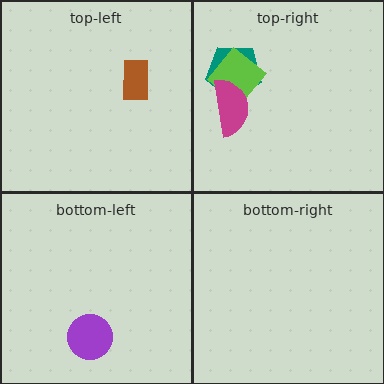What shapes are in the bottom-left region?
The purple circle.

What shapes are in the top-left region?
The brown rectangle.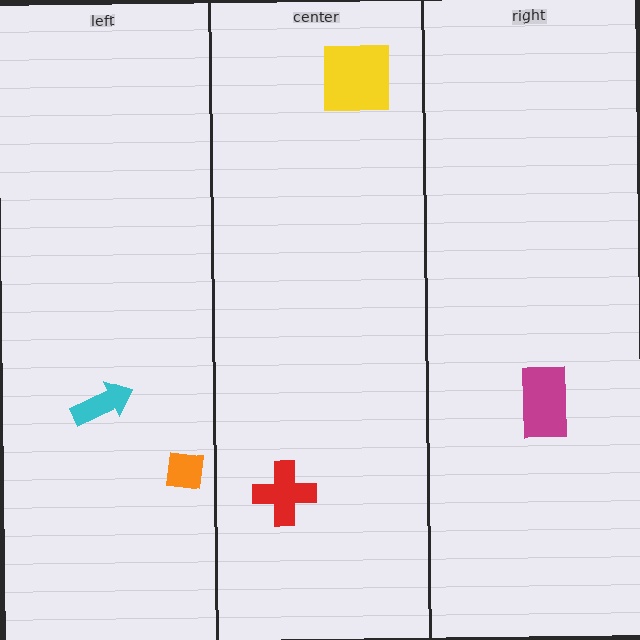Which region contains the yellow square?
The center region.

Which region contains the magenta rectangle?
The right region.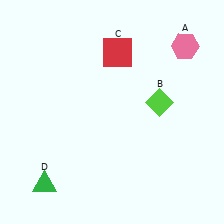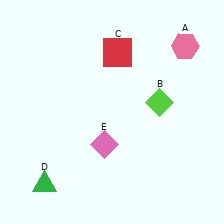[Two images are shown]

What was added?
A pink diamond (E) was added in Image 2.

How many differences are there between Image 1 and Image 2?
There is 1 difference between the two images.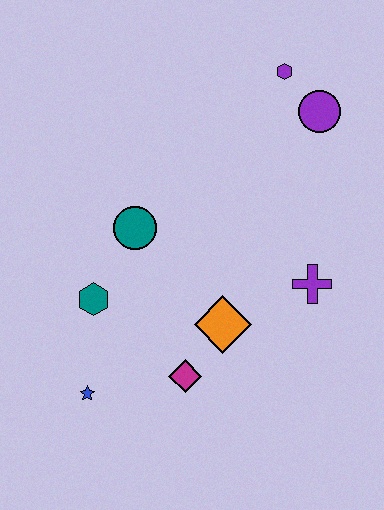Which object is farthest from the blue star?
The purple hexagon is farthest from the blue star.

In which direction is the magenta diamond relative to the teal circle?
The magenta diamond is below the teal circle.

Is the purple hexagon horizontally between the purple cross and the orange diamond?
Yes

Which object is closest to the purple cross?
The orange diamond is closest to the purple cross.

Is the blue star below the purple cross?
Yes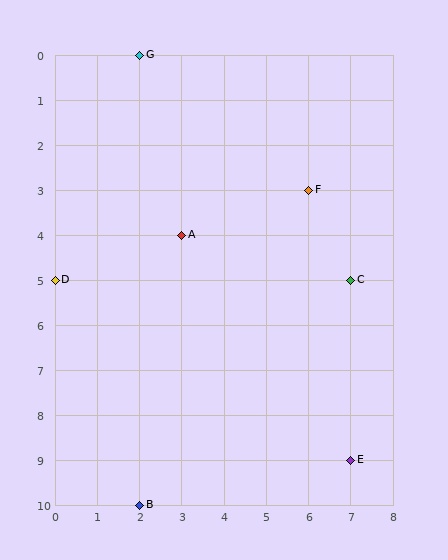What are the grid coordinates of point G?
Point G is at grid coordinates (2, 0).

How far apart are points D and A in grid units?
Points D and A are 3 columns and 1 row apart (about 3.2 grid units diagonally).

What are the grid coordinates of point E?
Point E is at grid coordinates (7, 9).